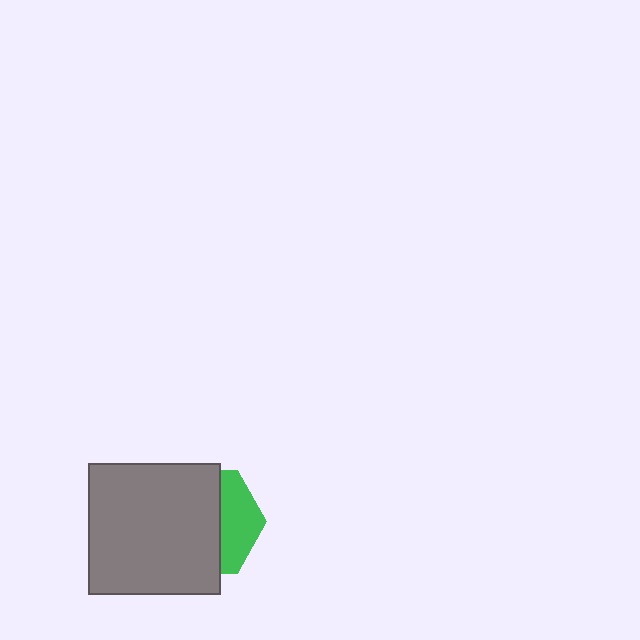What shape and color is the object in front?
The object in front is a gray square.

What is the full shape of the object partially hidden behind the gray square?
The partially hidden object is a green hexagon.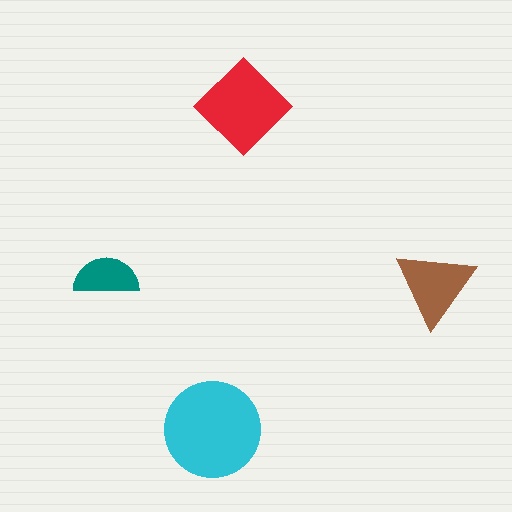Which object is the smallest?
The teal semicircle.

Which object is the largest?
The cyan circle.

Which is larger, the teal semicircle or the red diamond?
The red diamond.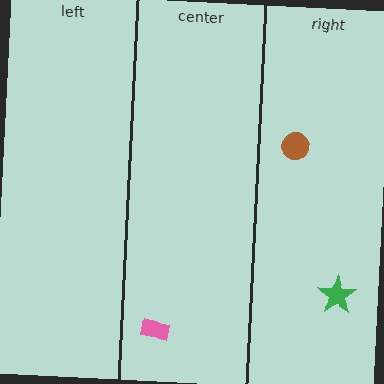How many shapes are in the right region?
2.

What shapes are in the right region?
The green star, the brown circle.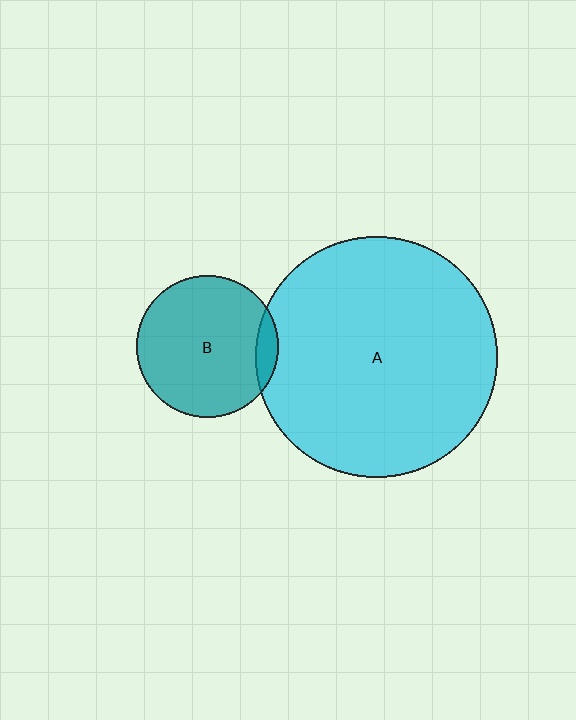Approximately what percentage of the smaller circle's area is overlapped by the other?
Approximately 10%.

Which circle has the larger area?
Circle A (cyan).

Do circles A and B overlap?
Yes.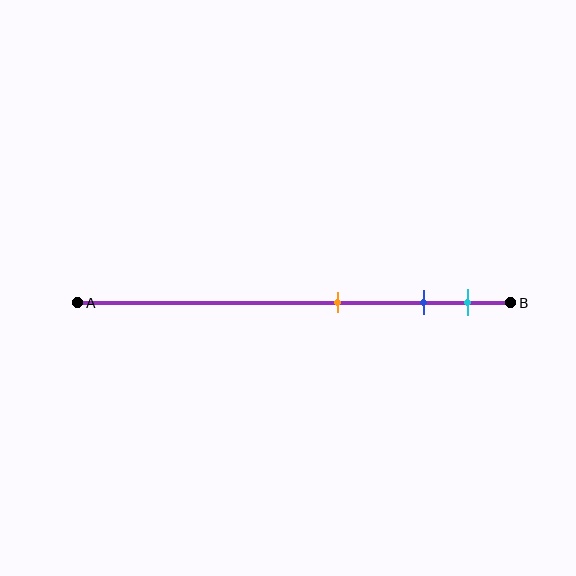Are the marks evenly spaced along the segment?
No, the marks are not evenly spaced.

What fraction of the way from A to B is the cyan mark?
The cyan mark is approximately 90% (0.9) of the way from A to B.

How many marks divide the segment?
There are 3 marks dividing the segment.